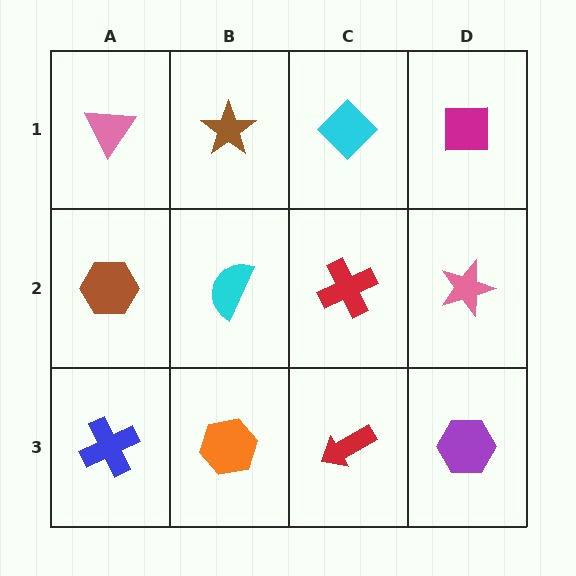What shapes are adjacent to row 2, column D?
A magenta square (row 1, column D), a purple hexagon (row 3, column D), a red cross (row 2, column C).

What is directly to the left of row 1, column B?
A pink triangle.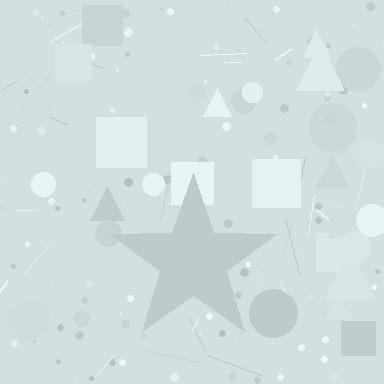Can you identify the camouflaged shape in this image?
The camouflaged shape is a star.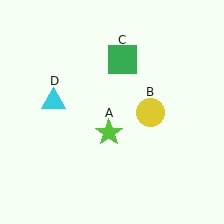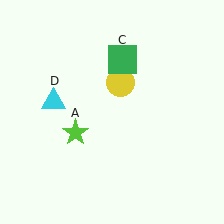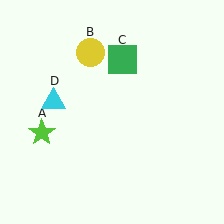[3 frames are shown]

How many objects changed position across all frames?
2 objects changed position: lime star (object A), yellow circle (object B).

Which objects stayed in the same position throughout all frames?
Green square (object C) and cyan triangle (object D) remained stationary.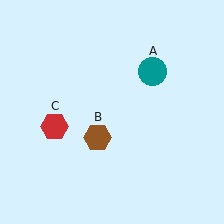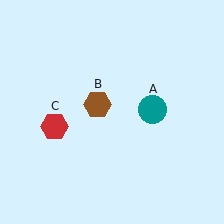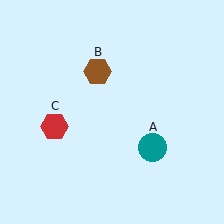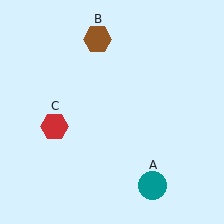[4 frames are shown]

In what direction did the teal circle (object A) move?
The teal circle (object A) moved down.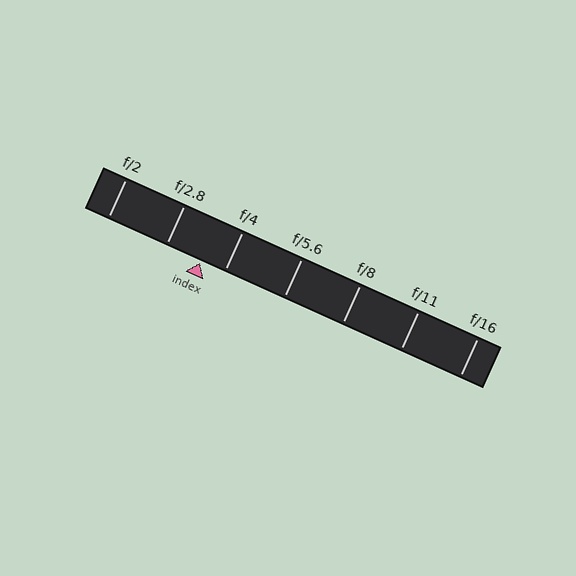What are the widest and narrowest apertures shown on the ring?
The widest aperture shown is f/2 and the narrowest is f/16.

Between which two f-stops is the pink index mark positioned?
The index mark is between f/2.8 and f/4.